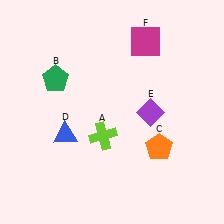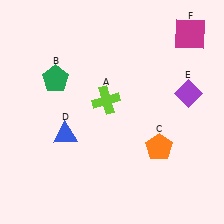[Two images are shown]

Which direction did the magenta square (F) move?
The magenta square (F) moved right.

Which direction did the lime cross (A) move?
The lime cross (A) moved up.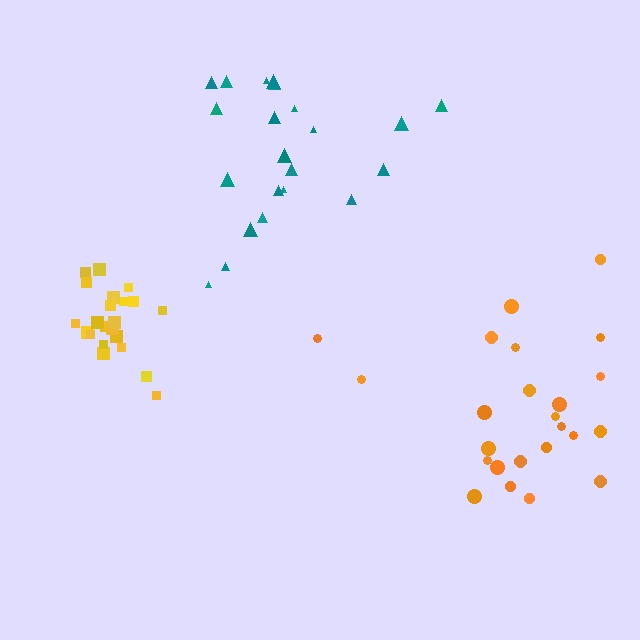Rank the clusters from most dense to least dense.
yellow, teal, orange.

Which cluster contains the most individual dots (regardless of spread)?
Orange (24).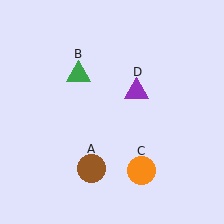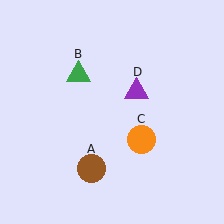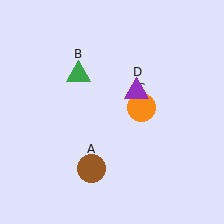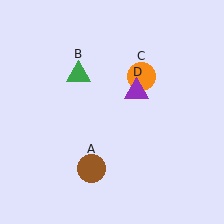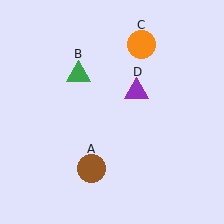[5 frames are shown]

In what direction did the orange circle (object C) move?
The orange circle (object C) moved up.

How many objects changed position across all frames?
1 object changed position: orange circle (object C).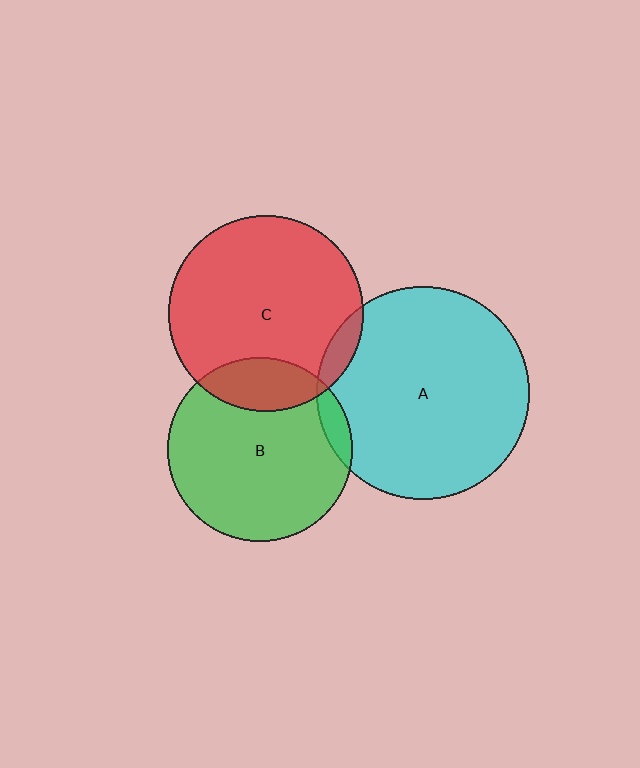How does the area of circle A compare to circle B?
Approximately 1.3 times.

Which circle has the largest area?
Circle A (cyan).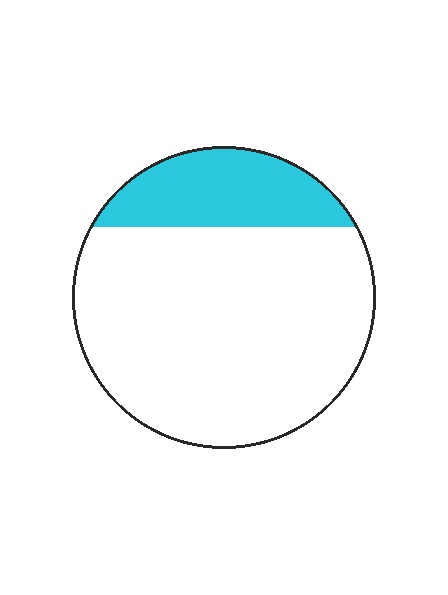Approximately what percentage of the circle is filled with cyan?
Approximately 20%.